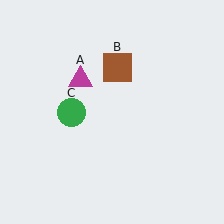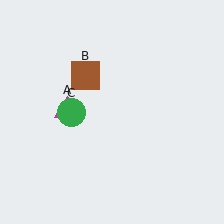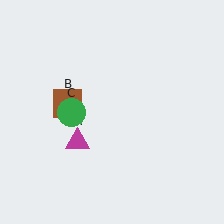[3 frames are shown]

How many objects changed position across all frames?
2 objects changed position: magenta triangle (object A), brown square (object B).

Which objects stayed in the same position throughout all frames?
Green circle (object C) remained stationary.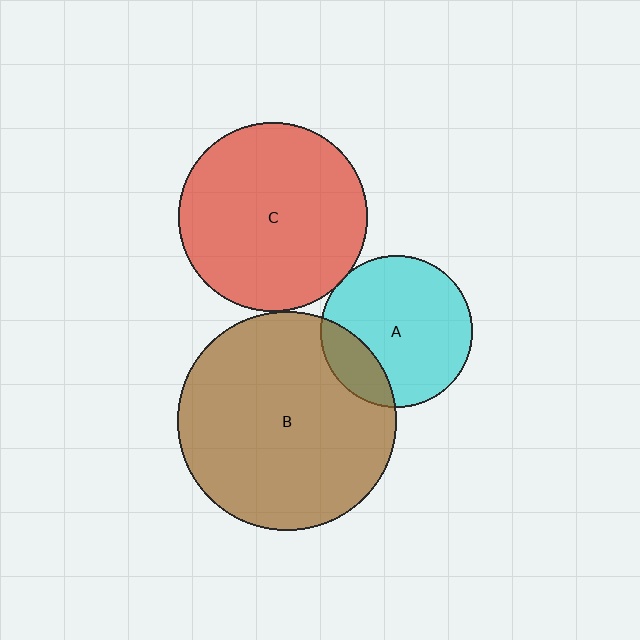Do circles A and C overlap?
Yes.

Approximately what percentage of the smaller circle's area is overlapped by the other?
Approximately 5%.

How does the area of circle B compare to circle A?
Approximately 2.1 times.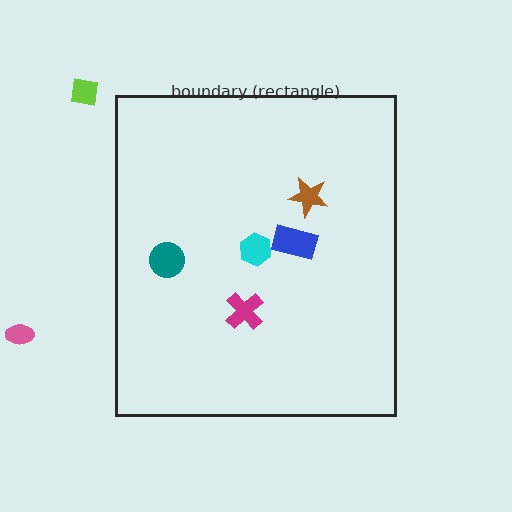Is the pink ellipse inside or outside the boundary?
Outside.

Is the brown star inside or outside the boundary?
Inside.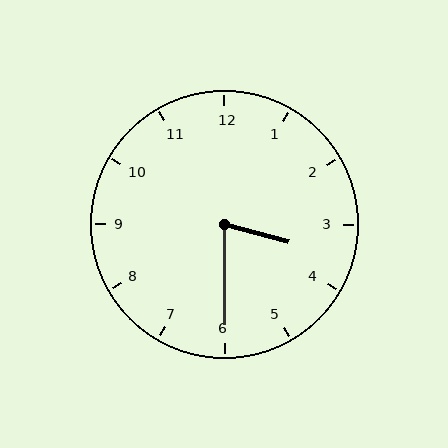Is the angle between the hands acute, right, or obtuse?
It is acute.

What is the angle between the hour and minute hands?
Approximately 75 degrees.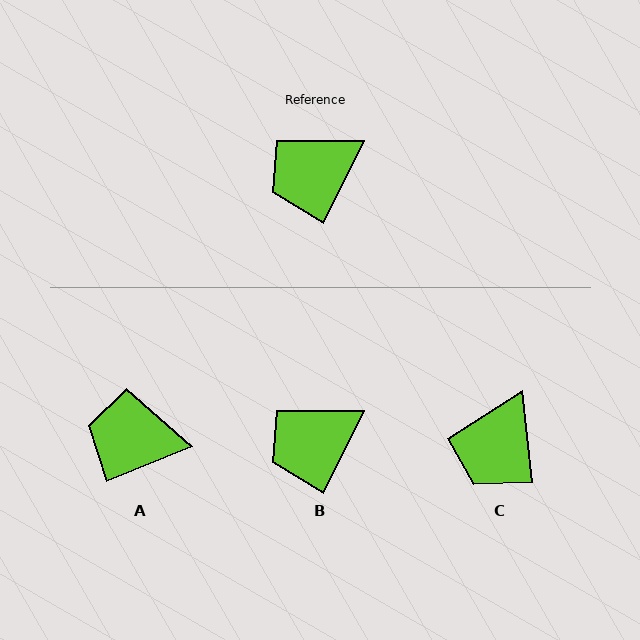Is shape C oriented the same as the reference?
No, it is off by about 33 degrees.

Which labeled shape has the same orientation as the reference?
B.